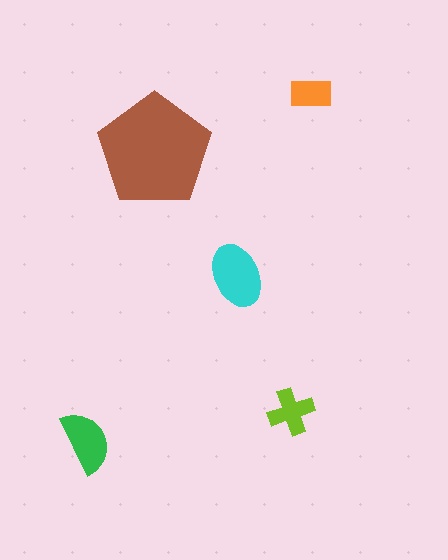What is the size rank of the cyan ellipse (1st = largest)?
2nd.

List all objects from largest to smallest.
The brown pentagon, the cyan ellipse, the green semicircle, the lime cross, the orange rectangle.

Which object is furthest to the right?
The orange rectangle is rightmost.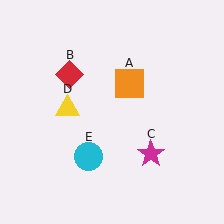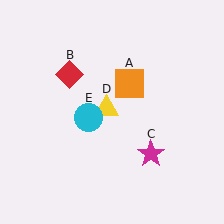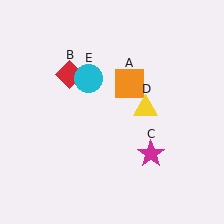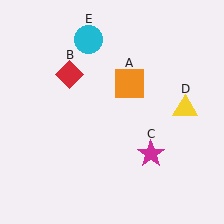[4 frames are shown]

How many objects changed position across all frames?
2 objects changed position: yellow triangle (object D), cyan circle (object E).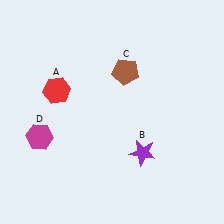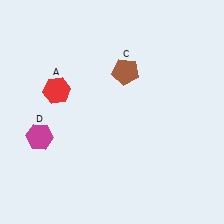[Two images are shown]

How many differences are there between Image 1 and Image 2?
There is 1 difference between the two images.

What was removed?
The purple star (B) was removed in Image 2.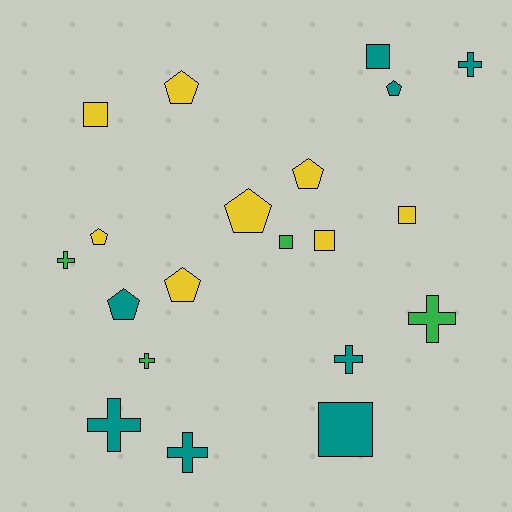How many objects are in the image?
There are 20 objects.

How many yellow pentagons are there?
There are 5 yellow pentagons.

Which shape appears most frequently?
Cross, with 7 objects.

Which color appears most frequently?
Teal, with 8 objects.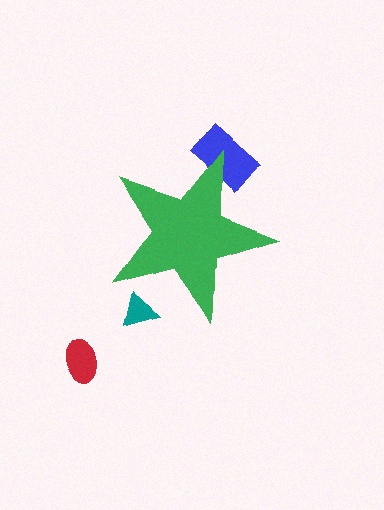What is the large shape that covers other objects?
A green star.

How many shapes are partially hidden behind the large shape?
2 shapes are partially hidden.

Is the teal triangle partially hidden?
Yes, the teal triangle is partially hidden behind the green star.